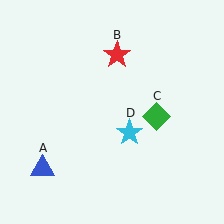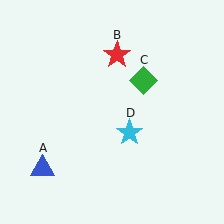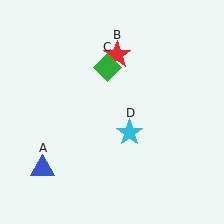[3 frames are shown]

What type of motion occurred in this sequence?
The green diamond (object C) rotated counterclockwise around the center of the scene.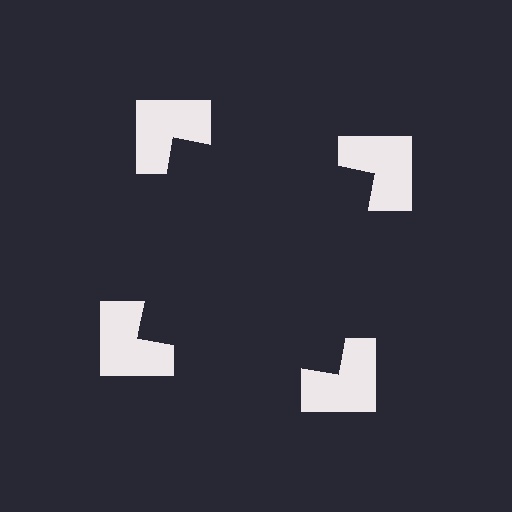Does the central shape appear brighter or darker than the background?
It typically appears slightly darker than the background, even though no actual brightness change is drawn.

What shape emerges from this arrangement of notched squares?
An illusory square — its edges are inferred from the aligned wedge cuts in the notched squares, not physically drawn.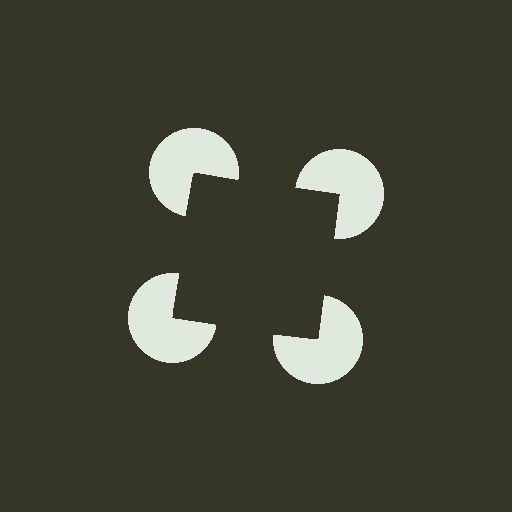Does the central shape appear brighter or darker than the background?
It typically appears slightly darker than the background, even though no actual brightness change is drawn.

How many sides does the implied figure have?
4 sides.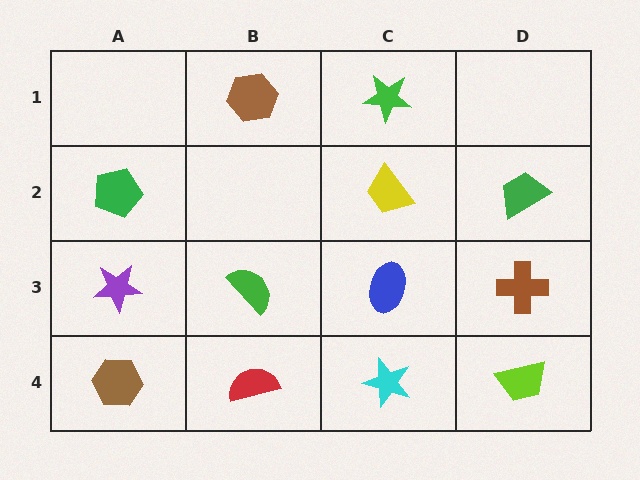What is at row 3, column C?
A blue ellipse.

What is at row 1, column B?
A brown hexagon.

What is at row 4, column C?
A cyan star.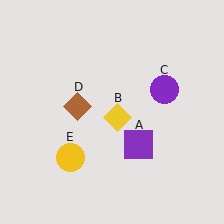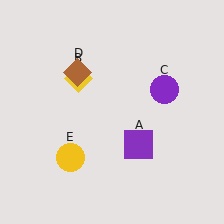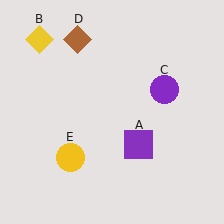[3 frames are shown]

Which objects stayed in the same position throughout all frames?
Purple square (object A) and purple circle (object C) and yellow circle (object E) remained stationary.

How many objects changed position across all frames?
2 objects changed position: yellow diamond (object B), brown diamond (object D).